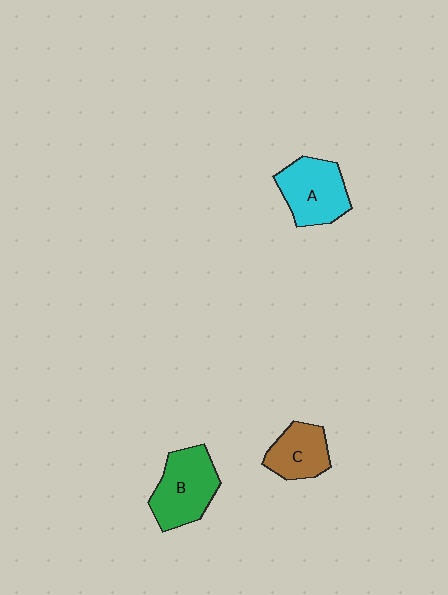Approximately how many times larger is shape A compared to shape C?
Approximately 1.4 times.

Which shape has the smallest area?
Shape C (brown).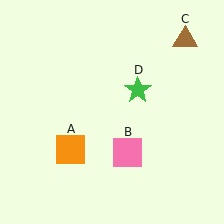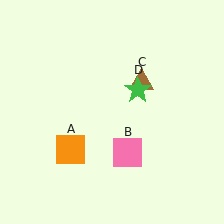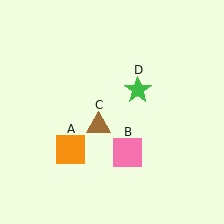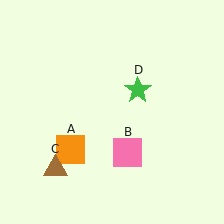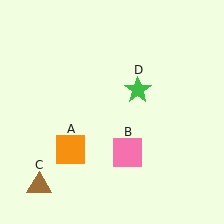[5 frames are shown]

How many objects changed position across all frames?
1 object changed position: brown triangle (object C).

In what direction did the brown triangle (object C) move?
The brown triangle (object C) moved down and to the left.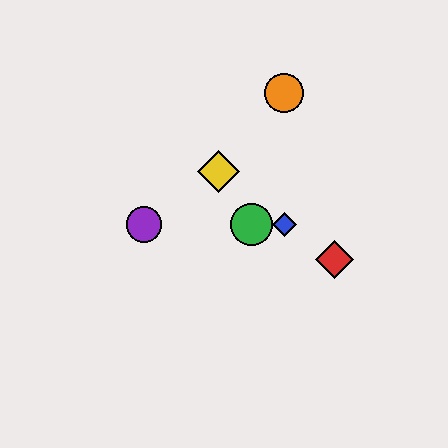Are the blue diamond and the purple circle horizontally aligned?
Yes, both are at y≈224.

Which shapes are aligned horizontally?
The blue diamond, the green circle, the purple circle are aligned horizontally.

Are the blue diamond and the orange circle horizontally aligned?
No, the blue diamond is at y≈224 and the orange circle is at y≈93.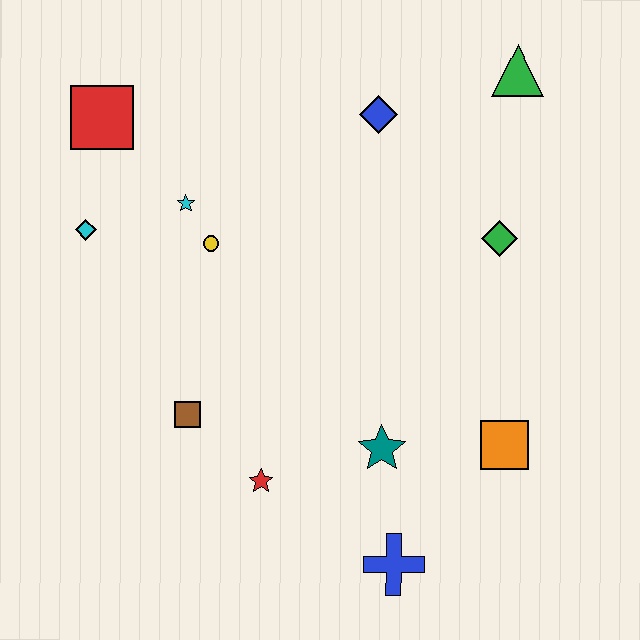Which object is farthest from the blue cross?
The red square is farthest from the blue cross.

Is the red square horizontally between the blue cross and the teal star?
No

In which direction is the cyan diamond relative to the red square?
The cyan diamond is below the red square.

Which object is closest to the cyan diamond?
The cyan star is closest to the cyan diamond.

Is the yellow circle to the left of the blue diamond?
Yes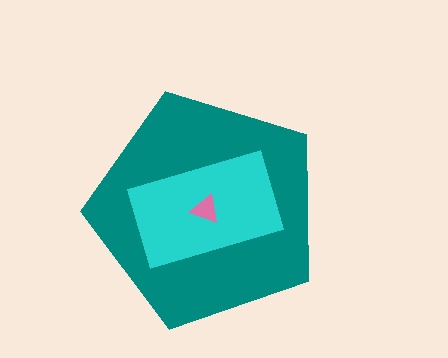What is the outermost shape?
The teal pentagon.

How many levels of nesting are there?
3.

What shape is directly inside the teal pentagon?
The cyan rectangle.